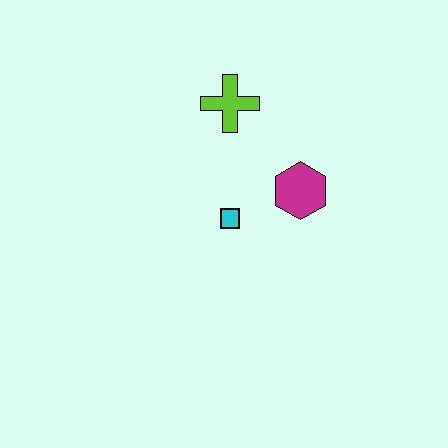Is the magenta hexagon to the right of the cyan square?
Yes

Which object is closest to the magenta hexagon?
The cyan square is closest to the magenta hexagon.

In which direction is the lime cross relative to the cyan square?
The lime cross is above the cyan square.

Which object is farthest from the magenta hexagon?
The lime cross is farthest from the magenta hexagon.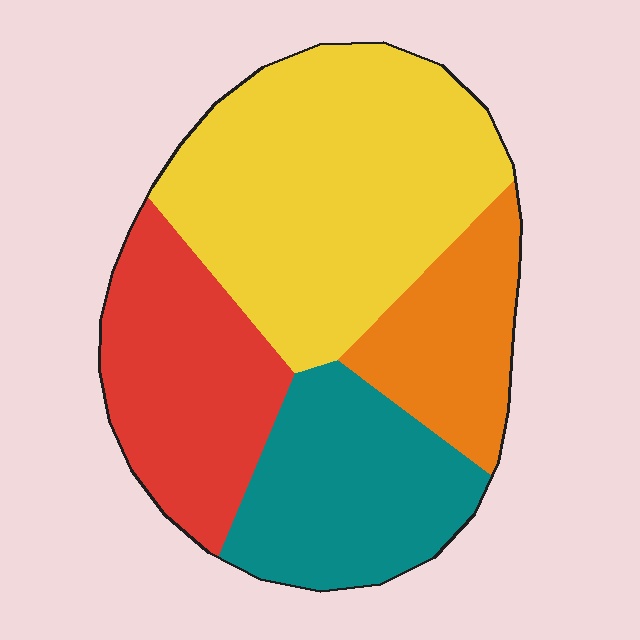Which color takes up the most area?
Yellow, at roughly 40%.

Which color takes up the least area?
Orange, at roughly 15%.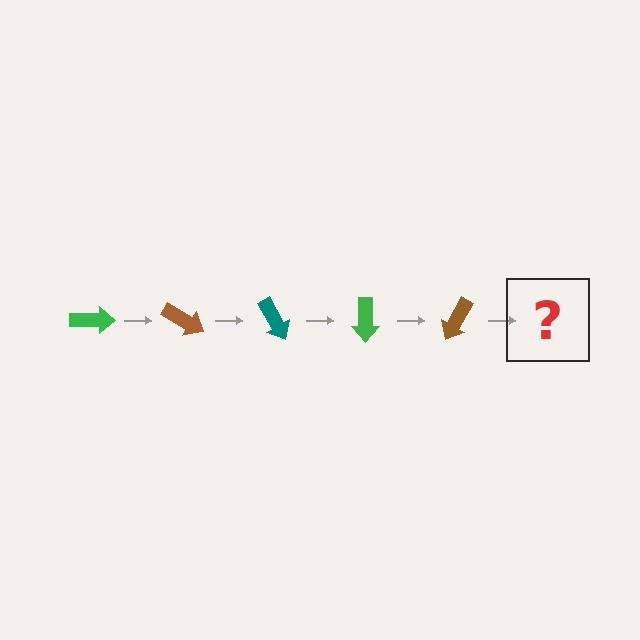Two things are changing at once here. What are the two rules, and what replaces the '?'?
The two rules are that it rotates 30 degrees each step and the color cycles through green, brown, and teal. The '?' should be a teal arrow, rotated 150 degrees from the start.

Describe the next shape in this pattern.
It should be a teal arrow, rotated 150 degrees from the start.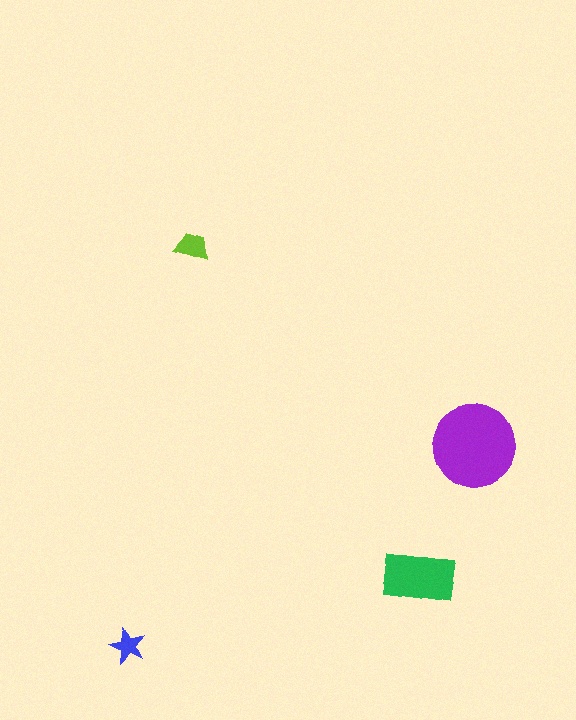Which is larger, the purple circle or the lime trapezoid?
The purple circle.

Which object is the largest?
The purple circle.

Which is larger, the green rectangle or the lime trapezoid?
The green rectangle.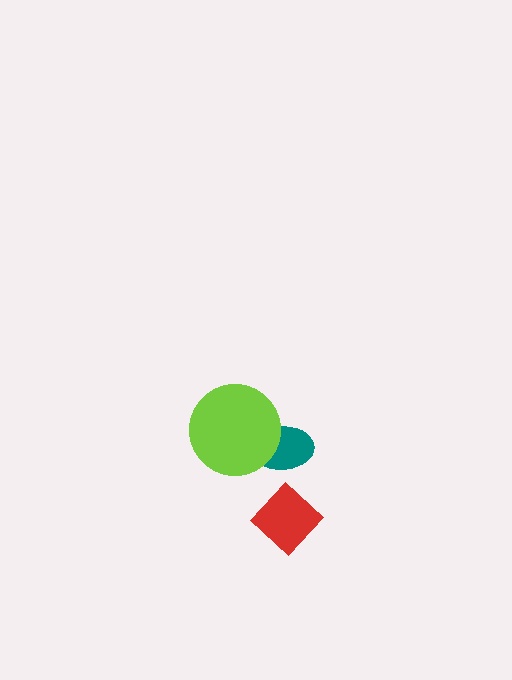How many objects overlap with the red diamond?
0 objects overlap with the red diamond.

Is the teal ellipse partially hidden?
Yes, it is partially covered by another shape.